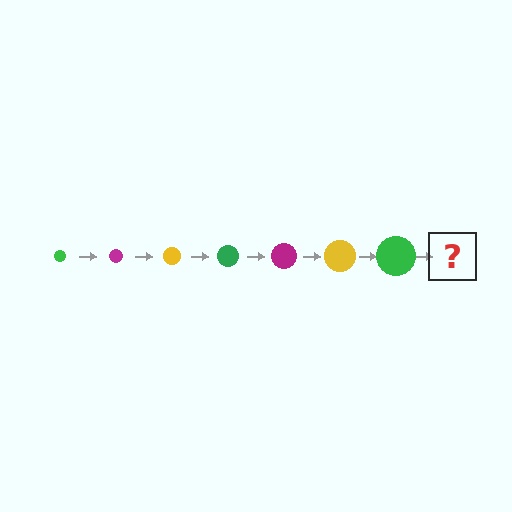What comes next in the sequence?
The next element should be a magenta circle, larger than the previous one.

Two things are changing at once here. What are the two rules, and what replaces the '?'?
The two rules are that the circle grows larger each step and the color cycles through green, magenta, and yellow. The '?' should be a magenta circle, larger than the previous one.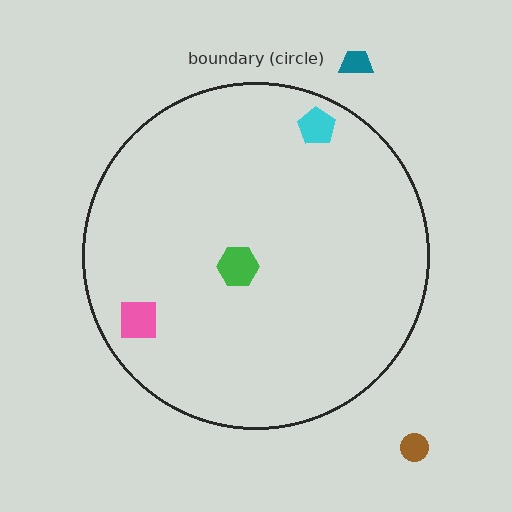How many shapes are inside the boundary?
3 inside, 2 outside.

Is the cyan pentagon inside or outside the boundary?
Inside.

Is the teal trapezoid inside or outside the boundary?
Outside.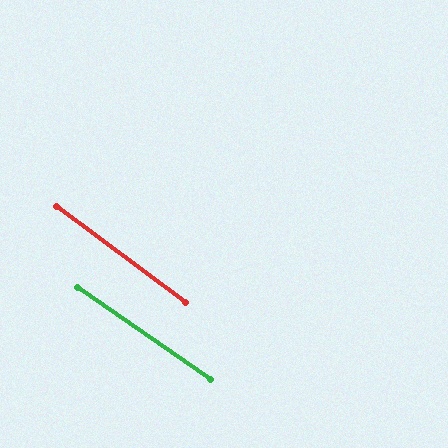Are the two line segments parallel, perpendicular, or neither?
Parallel — their directions differ by only 2.0°.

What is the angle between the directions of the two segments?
Approximately 2 degrees.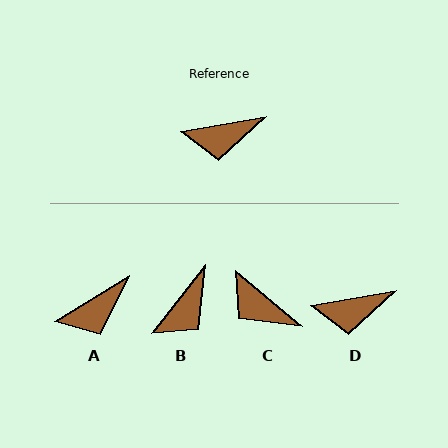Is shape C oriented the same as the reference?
No, it is off by about 49 degrees.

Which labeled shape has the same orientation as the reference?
D.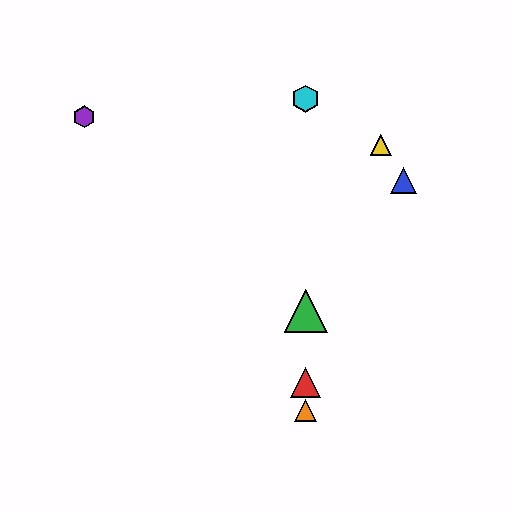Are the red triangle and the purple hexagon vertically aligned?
No, the red triangle is at x≈306 and the purple hexagon is at x≈84.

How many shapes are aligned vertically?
4 shapes (the red triangle, the green triangle, the orange triangle, the cyan hexagon) are aligned vertically.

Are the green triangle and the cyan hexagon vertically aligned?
Yes, both are at x≈306.